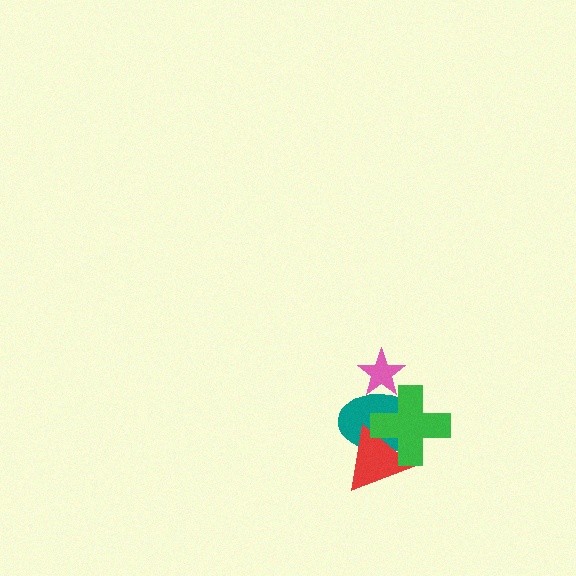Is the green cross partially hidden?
No, no other shape covers it.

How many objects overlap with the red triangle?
2 objects overlap with the red triangle.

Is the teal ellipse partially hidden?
Yes, it is partially covered by another shape.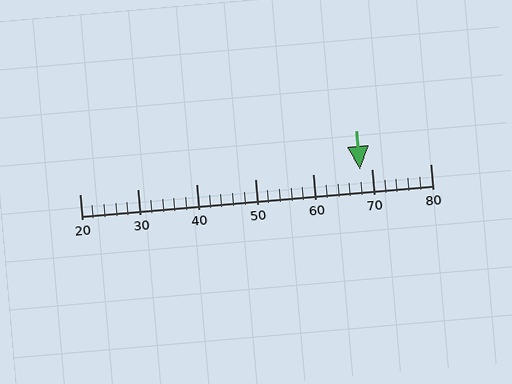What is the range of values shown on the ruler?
The ruler shows values from 20 to 80.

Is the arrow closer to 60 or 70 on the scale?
The arrow is closer to 70.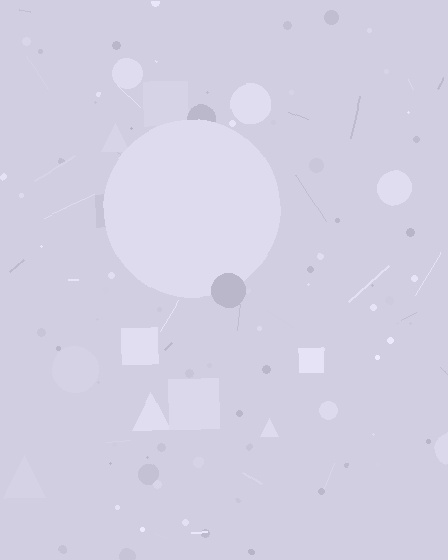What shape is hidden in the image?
A circle is hidden in the image.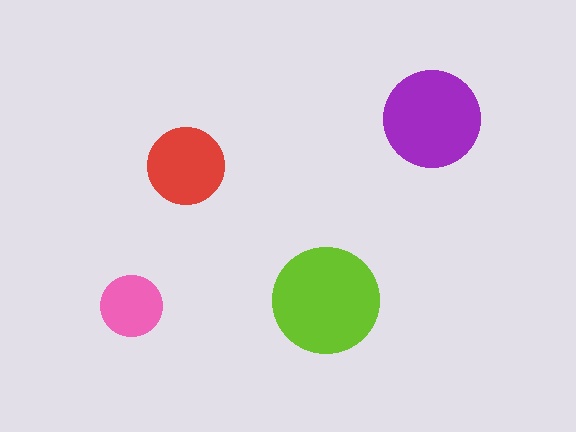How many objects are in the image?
There are 4 objects in the image.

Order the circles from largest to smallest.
the lime one, the purple one, the red one, the pink one.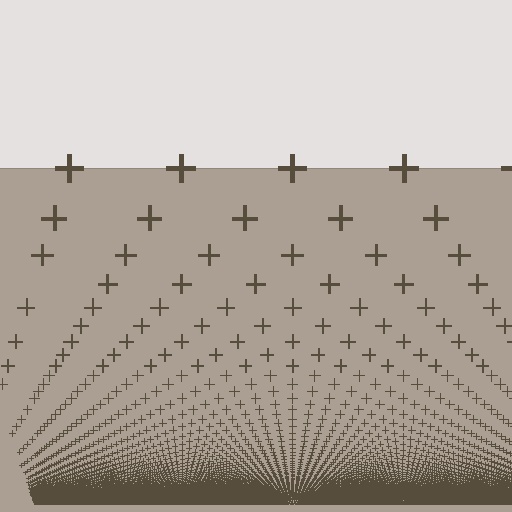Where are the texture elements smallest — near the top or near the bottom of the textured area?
Near the bottom.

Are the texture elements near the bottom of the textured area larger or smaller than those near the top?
Smaller. The gradient is inverted — elements near the bottom are smaller and denser.